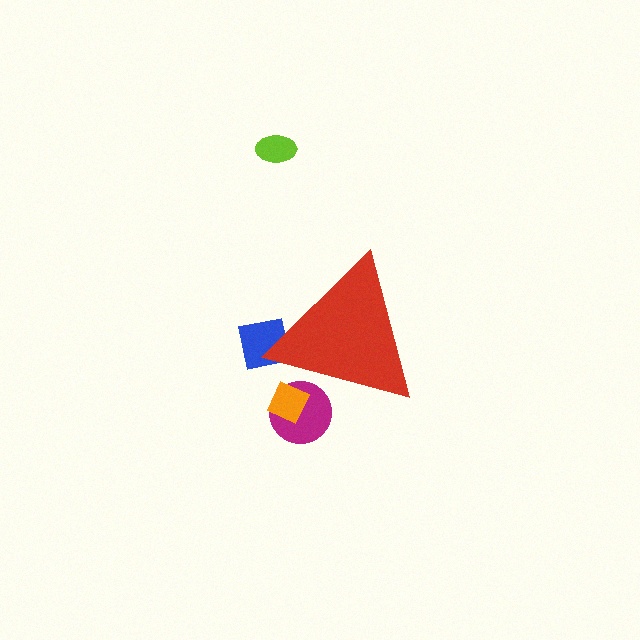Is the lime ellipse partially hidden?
No, the lime ellipse is fully visible.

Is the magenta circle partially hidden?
Yes, the magenta circle is partially hidden behind the red triangle.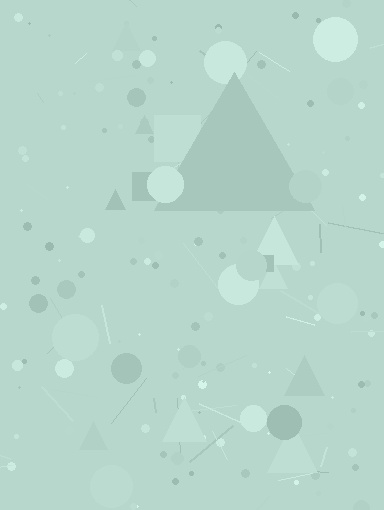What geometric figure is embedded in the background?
A triangle is embedded in the background.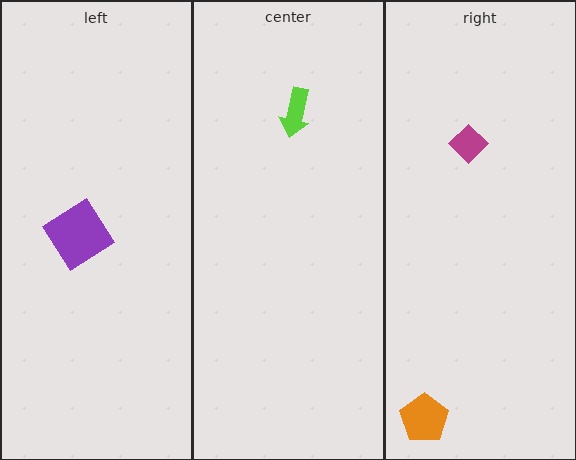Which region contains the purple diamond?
The left region.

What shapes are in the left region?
The purple diamond.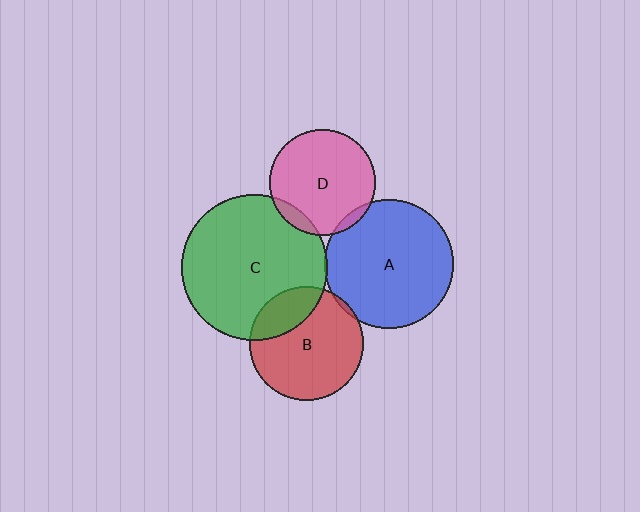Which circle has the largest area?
Circle C (green).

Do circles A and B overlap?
Yes.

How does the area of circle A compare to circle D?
Approximately 1.5 times.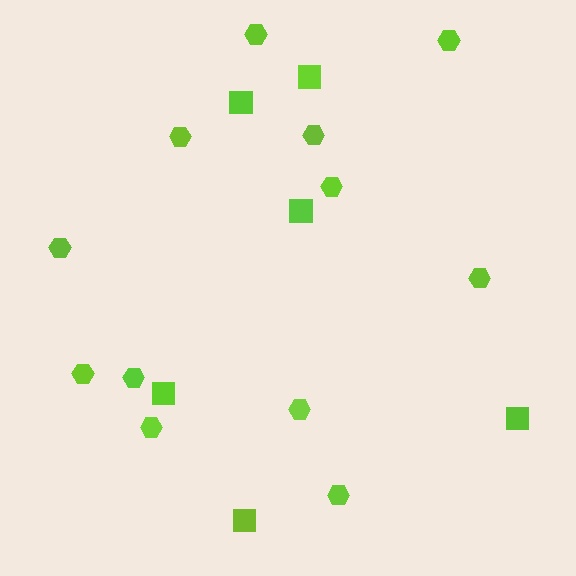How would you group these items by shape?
There are 2 groups: one group of squares (6) and one group of hexagons (12).